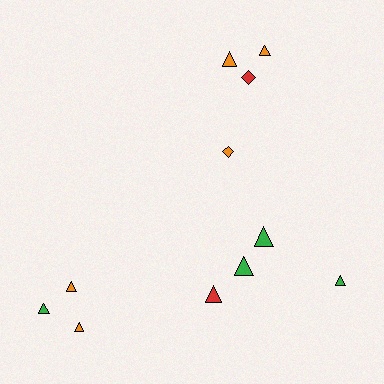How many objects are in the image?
There are 11 objects.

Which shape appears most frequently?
Triangle, with 9 objects.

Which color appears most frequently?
Orange, with 5 objects.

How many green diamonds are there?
There are no green diamonds.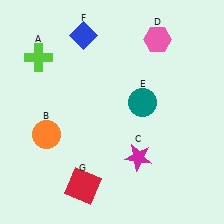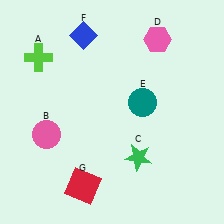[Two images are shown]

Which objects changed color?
B changed from orange to pink. C changed from magenta to green.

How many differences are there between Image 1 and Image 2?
There are 2 differences between the two images.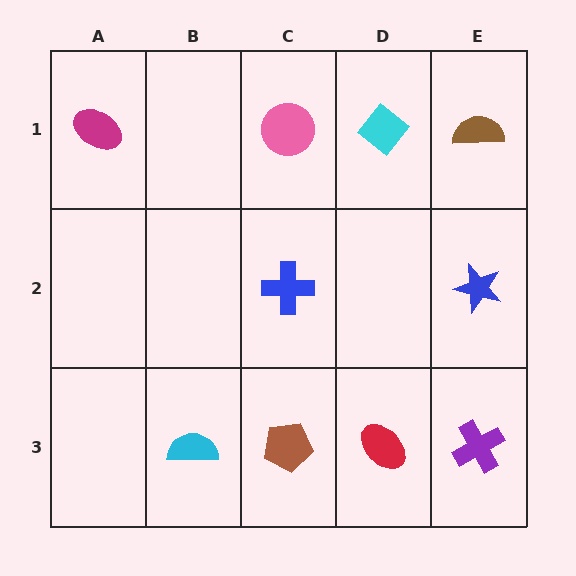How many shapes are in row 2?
2 shapes.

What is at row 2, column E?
A blue star.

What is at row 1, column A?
A magenta ellipse.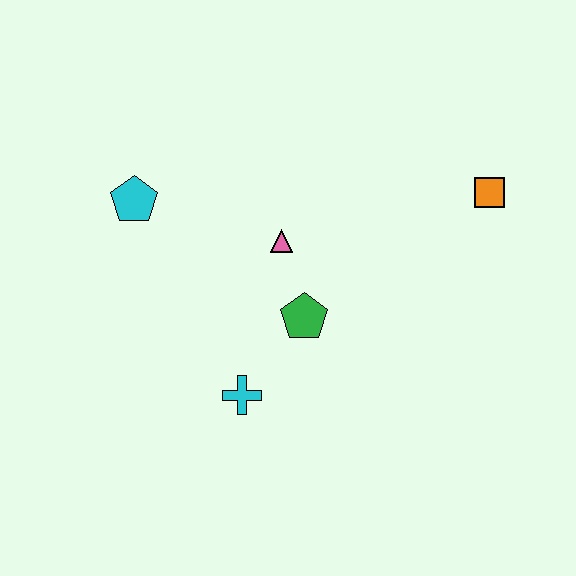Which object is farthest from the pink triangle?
The orange square is farthest from the pink triangle.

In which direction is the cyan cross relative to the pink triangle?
The cyan cross is below the pink triangle.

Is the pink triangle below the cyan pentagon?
Yes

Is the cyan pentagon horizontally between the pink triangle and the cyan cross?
No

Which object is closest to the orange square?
The pink triangle is closest to the orange square.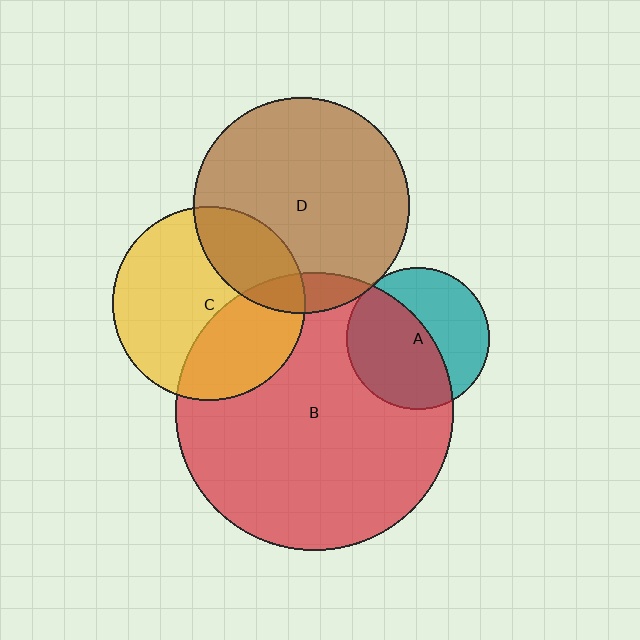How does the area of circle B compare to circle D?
Approximately 1.7 times.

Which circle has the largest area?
Circle B (red).